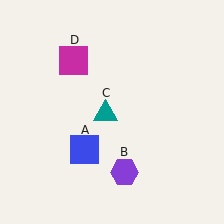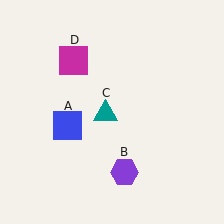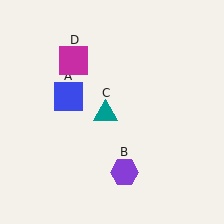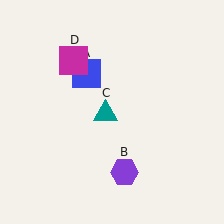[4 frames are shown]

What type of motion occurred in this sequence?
The blue square (object A) rotated clockwise around the center of the scene.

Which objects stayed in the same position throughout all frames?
Purple hexagon (object B) and teal triangle (object C) and magenta square (object D) remained stationary.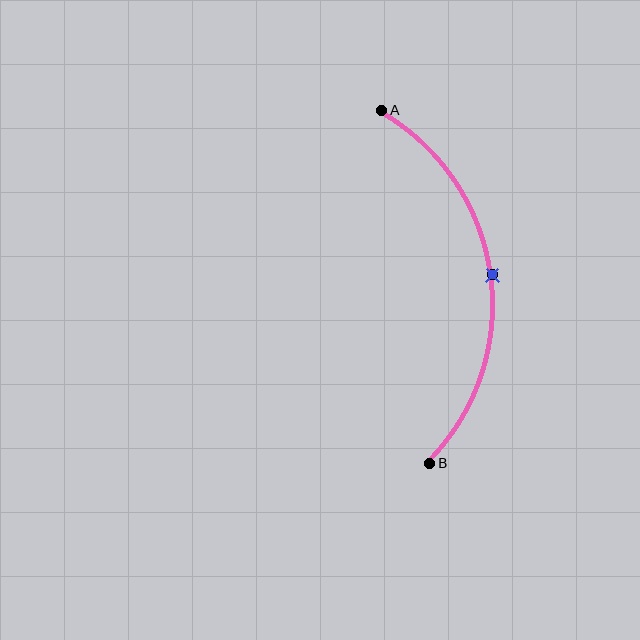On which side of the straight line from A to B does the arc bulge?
The arc bulges to the right of the straight line connecting A and B.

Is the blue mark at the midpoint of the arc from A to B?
Yes. The blue mark lies on the arc at equal arc-length from both A and B — it is the arc midpoint.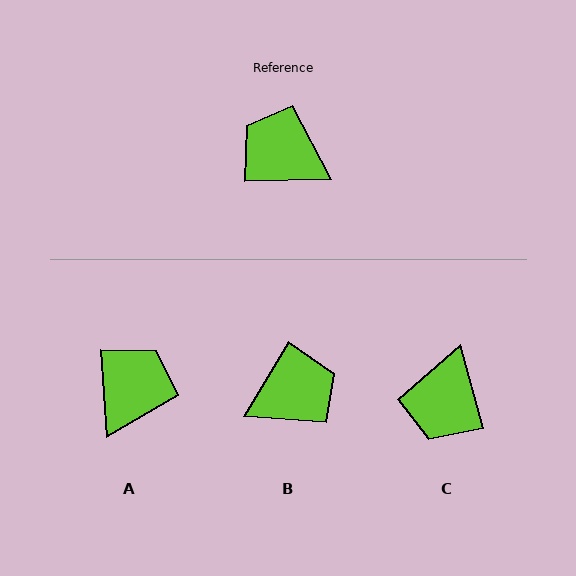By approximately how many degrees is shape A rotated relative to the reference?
Approximately 88 degrees clockwise.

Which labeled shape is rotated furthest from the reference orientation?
B, about 122 degrees away.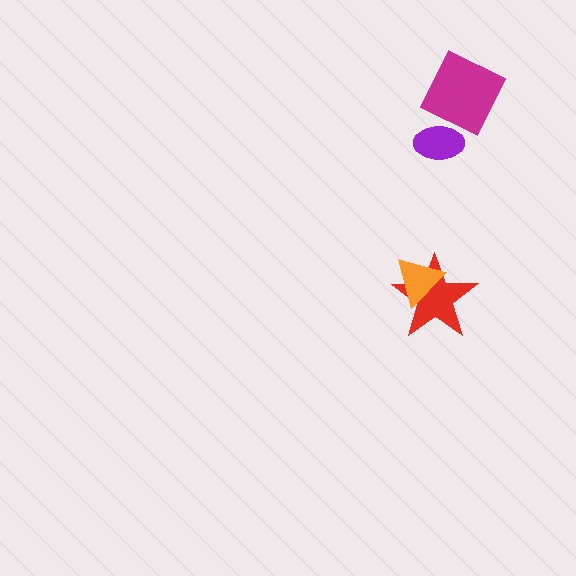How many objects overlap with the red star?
1 object overlaps with the red star.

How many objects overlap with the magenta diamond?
1 object overlaps with the magenta diamond.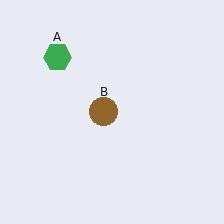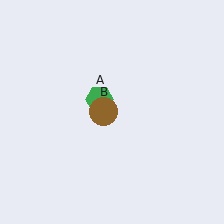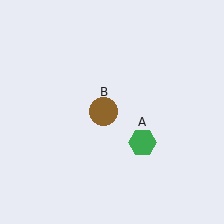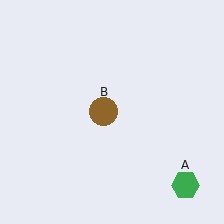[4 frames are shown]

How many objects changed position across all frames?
1 object changed position: green hexagon (object A).